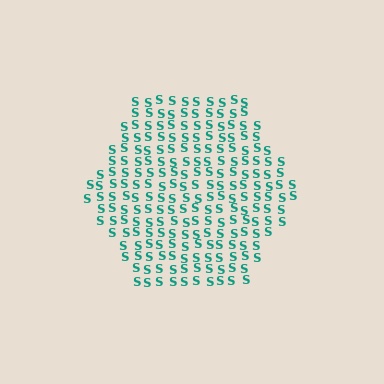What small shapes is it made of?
It is made of small letter S's.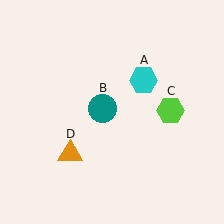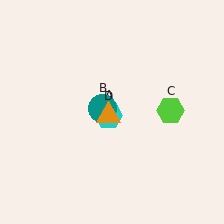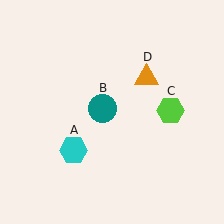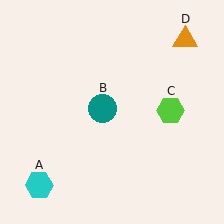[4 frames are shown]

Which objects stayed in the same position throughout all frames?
Teal circle (object B) and lime hexagon (object C) remained stationary.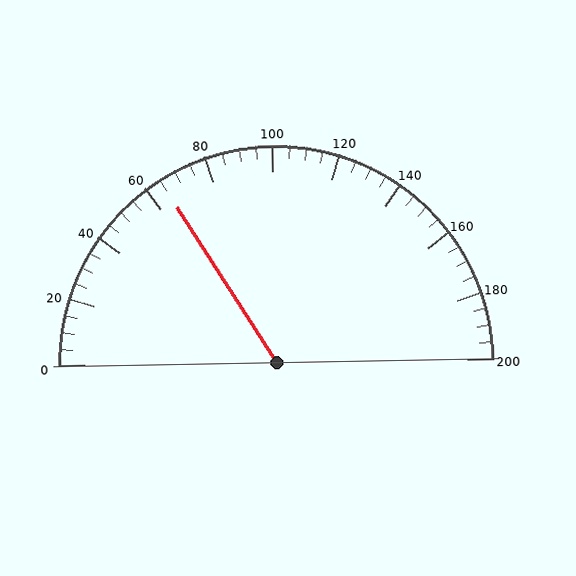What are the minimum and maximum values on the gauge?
The gauge ranges from 0 to 200.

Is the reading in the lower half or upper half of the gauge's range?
The reading is in the lower half of the range (0 to 200).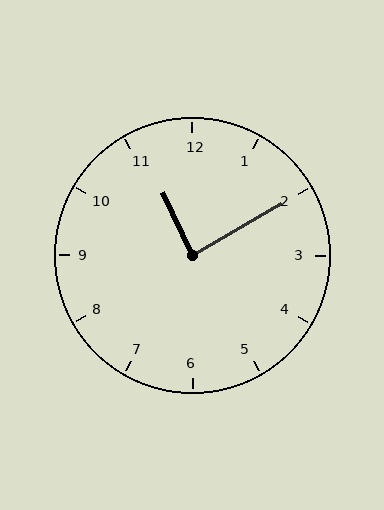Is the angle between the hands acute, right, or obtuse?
It is right.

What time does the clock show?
11:10.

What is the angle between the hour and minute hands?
Approximately 85 degrees.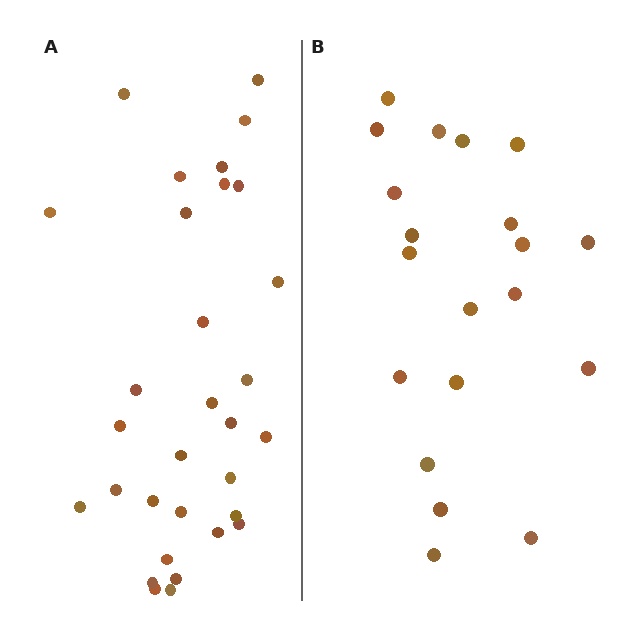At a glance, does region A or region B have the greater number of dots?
Region A (the left region) has more dots.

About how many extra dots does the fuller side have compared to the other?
Region A has roughly 12 or so more dots than region B.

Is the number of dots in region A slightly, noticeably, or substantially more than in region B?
Region A has substantially more. The ratio is roughly 1.6 to 1.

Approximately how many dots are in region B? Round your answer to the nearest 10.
About 20 dots.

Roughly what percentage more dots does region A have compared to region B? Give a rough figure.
About 55% more.